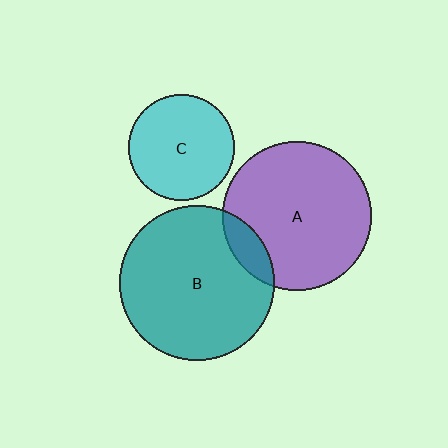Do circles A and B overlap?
Yes.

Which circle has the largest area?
Circle B (teal).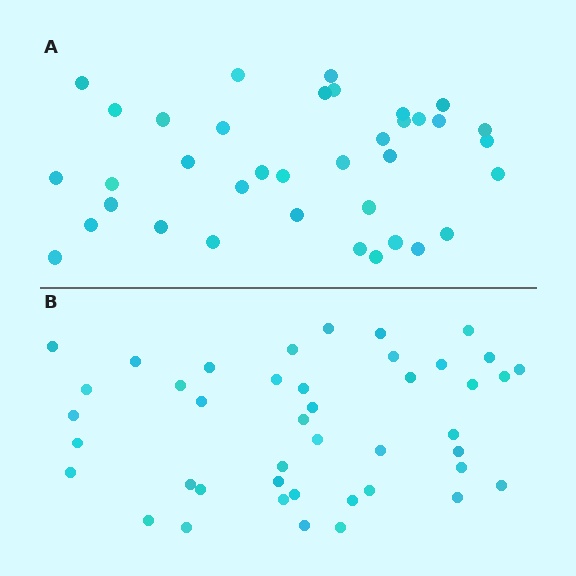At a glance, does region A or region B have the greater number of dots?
Region B (the bottom region) has more dots.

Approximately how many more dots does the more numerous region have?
Region B has about 6 more dots than region A.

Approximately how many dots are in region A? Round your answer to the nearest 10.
About 40 dots. (The exact count is 37, which rounds to 40.)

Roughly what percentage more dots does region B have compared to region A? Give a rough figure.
About 15% more.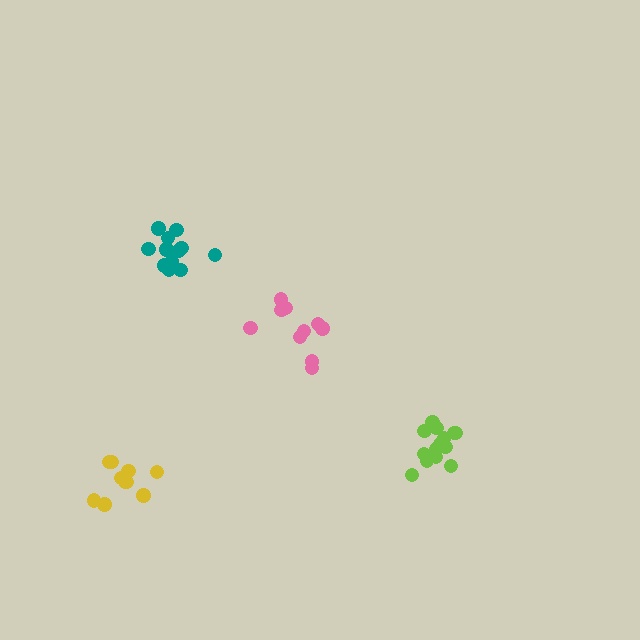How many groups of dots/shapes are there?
There are 4 groups.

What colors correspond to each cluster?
The clusters are colored: teal, pink, yellow, lime.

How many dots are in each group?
Group 1: 13 dots, Group 2: 10 dots, Group 3: 10 dots, Group 4: 14 dots (47 total).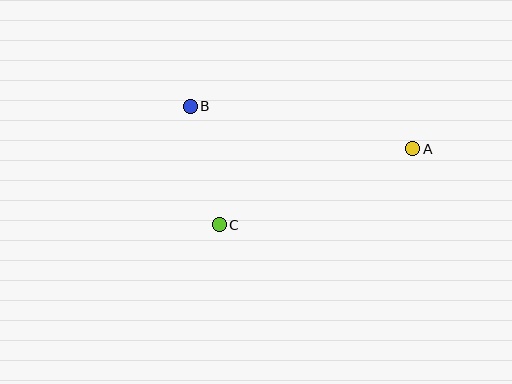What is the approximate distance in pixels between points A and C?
The distance between A and C is approximately 208 pixels.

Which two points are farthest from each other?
Points A and B are farthest from each other.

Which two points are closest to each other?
Points B and C are closest to each other.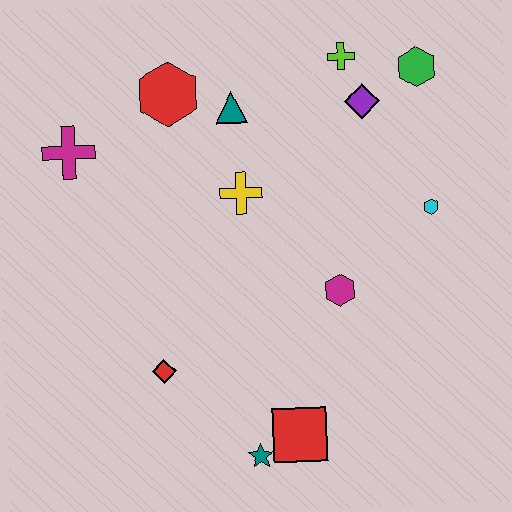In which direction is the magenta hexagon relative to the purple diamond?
The magenta hexagon is below the purple diamond.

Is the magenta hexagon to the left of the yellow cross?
No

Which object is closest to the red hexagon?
The teal triangle is closest to the red hexagon.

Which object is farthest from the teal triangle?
The teal star is farthest from the teal triangle.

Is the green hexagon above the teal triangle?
Yes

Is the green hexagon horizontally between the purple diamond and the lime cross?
No